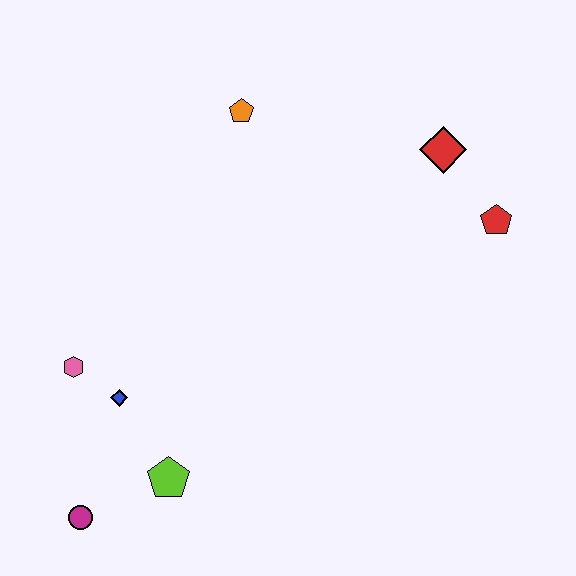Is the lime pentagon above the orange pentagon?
No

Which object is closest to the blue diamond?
The pink hexagon is closest to the blue diamond.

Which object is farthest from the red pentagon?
The magenta circle is farthest from the red pentagon.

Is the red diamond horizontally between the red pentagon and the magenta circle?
Yes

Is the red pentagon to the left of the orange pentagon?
No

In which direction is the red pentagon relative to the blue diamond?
The red pentagon is to the right of the blue diamond.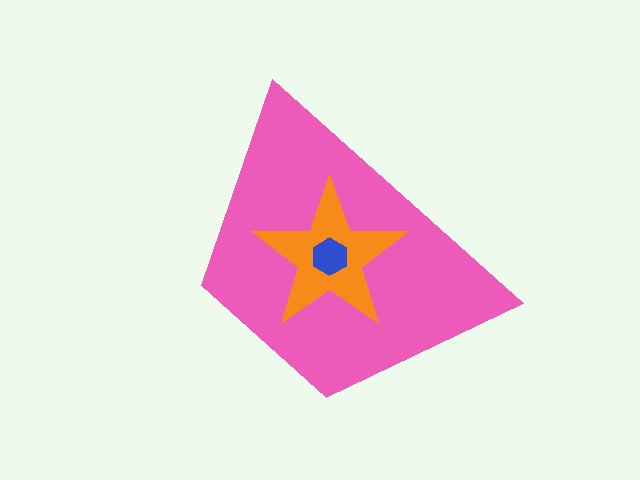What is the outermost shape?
The pink trapezoid.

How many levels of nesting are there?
3.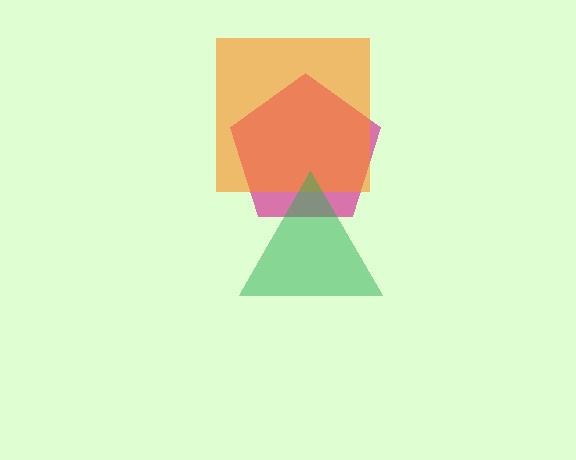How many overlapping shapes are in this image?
There are 3 overlapping shapes in the image.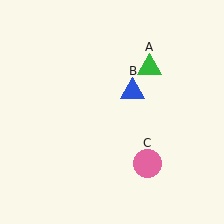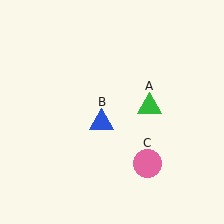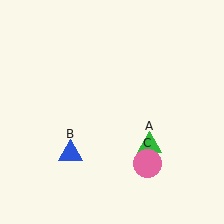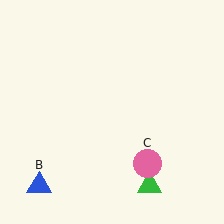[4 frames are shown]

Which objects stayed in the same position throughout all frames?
Pink circle (object C) remained stationary.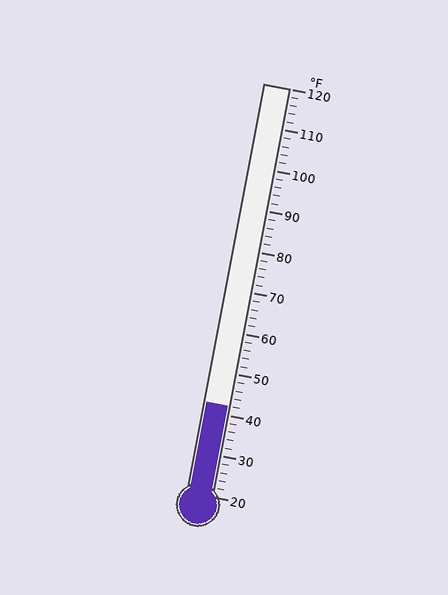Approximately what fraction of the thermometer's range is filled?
The thermometer is filled to approximately 20% of its range.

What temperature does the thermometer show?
The thermometer shows approximately 42°F.